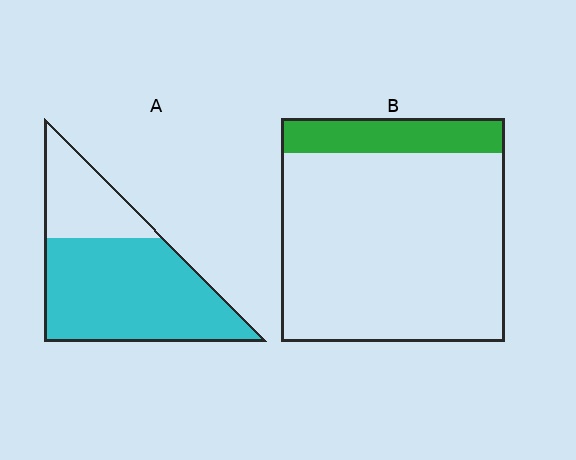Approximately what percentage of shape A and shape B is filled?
A is approximately 70% and B is approximately 15%.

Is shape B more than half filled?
No.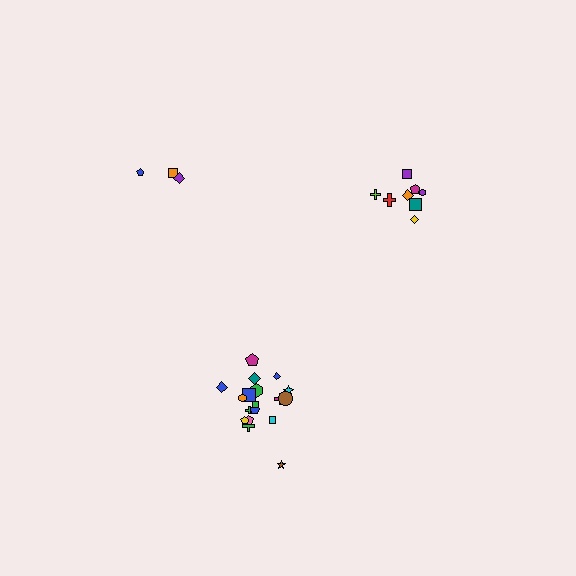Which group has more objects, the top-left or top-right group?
The top-right group.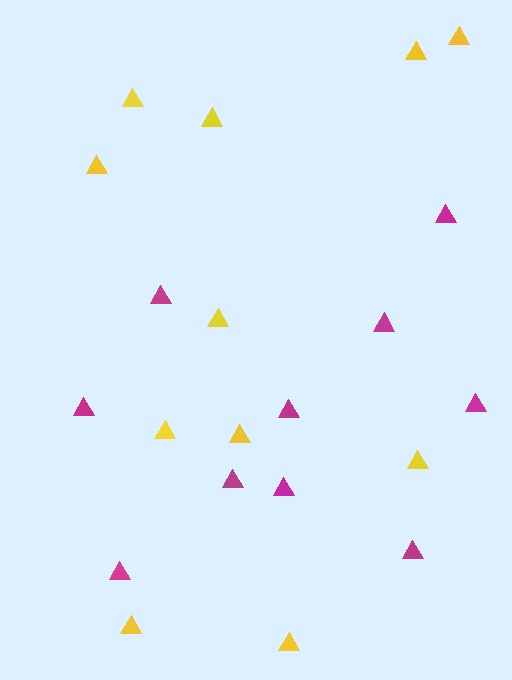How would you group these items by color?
There are 2 groups: one group of yellow triangles (11) and one group of magenta triangles (10).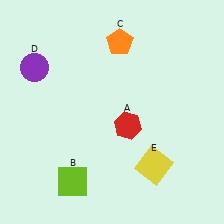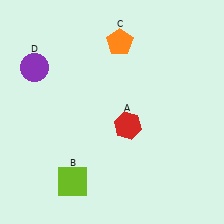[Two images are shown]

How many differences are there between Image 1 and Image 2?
There is 1 difference between the two images.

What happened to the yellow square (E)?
The yellow square (E) was removed in Image 2. It was in the bottom-right area of Image 1.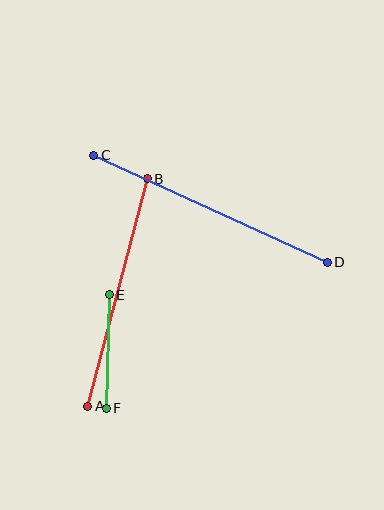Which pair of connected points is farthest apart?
Points C and D are farthest apart.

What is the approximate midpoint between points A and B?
The midpoint is at approximately (118, 292) pixels.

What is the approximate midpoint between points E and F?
The midpoint is at approximately (108, 352) pixels.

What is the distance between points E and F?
The distance is approximately 114 pixels.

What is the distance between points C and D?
The distance is approximately 257 pixels.